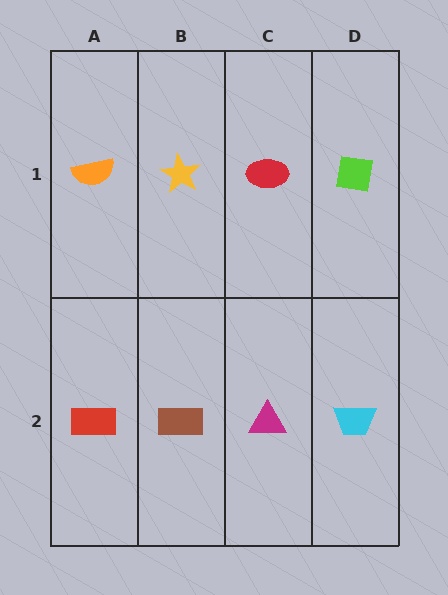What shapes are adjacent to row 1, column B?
A brown rectangle (row 2, column B), an orange semicircle (row 1, column A), a red ellipse (row 1, column C).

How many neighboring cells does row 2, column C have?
3.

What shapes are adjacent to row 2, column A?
An orange semicircle (row 1, column A), a brown rectangle (row 2, column B).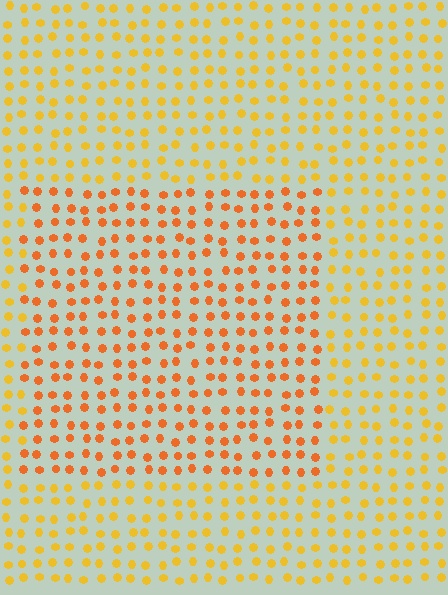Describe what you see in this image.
The image is filled with small yellow elements in a uniform arrangement. A rectangle-shaped region is visible where the elements are tinted to a slightly different hue, forming a subtle color boundary.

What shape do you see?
I see a rectangle.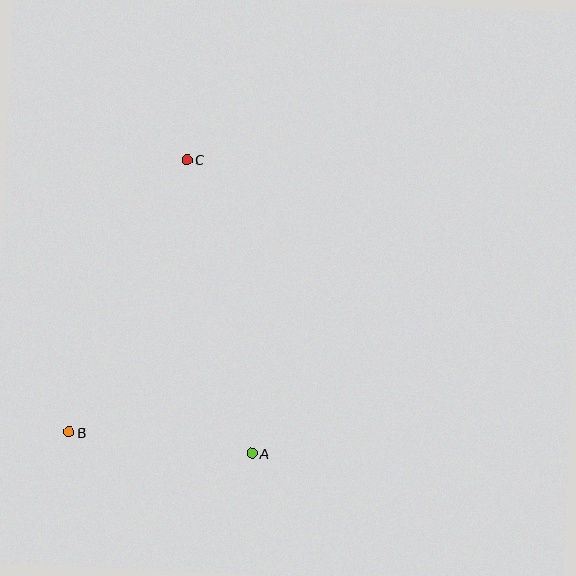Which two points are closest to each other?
Points A and B are closest to each other.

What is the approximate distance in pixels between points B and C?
The distance between B and C is approximately 297 pixels.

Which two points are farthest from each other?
Points A and C are farthest from each other.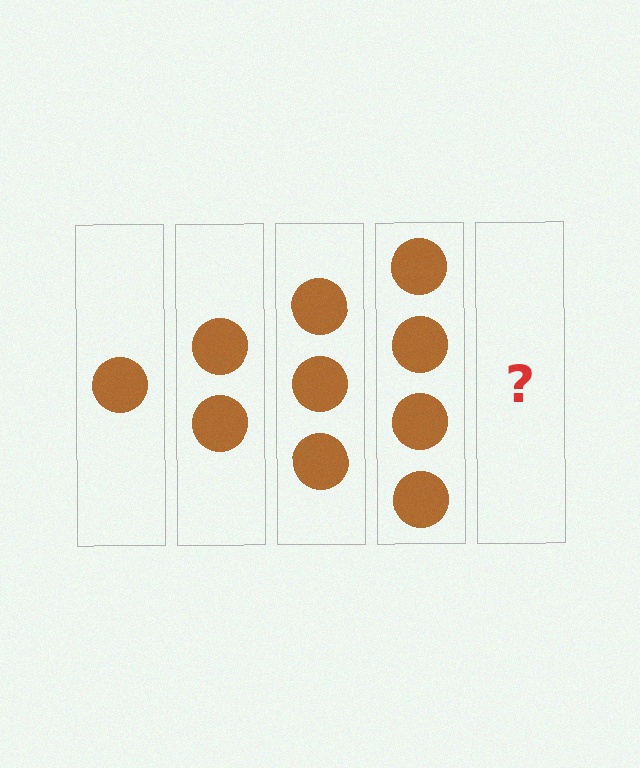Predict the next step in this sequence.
The next step is 5 circles.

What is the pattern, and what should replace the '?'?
The pattern is that each step adds one more circle. The '?' should be 5 circles.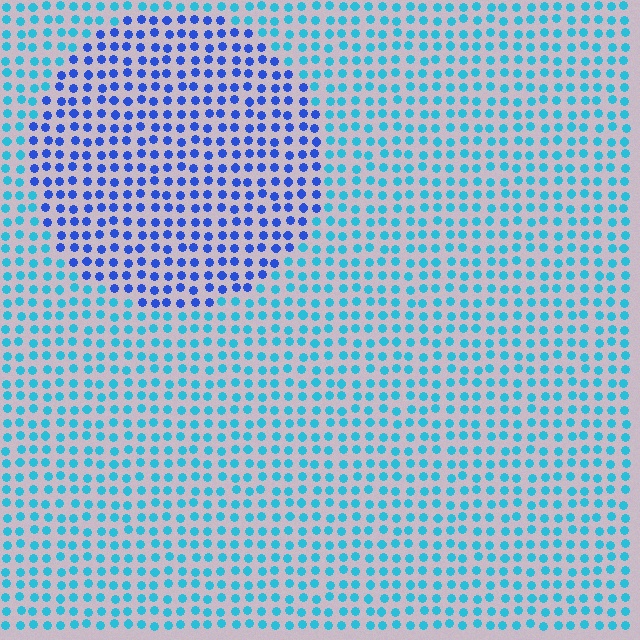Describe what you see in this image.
The image is filled with small cyan elements in a uniform arrangement. A circle-shaped region is visible where the elements are tinted to a slightly different hue, forming a subtle color boundary.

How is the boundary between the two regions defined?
The boundary is defined purely by a slight shift in hue (about 39 degrees). Spacing, size, and orientation are identical on both sides.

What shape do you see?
I see a circle.